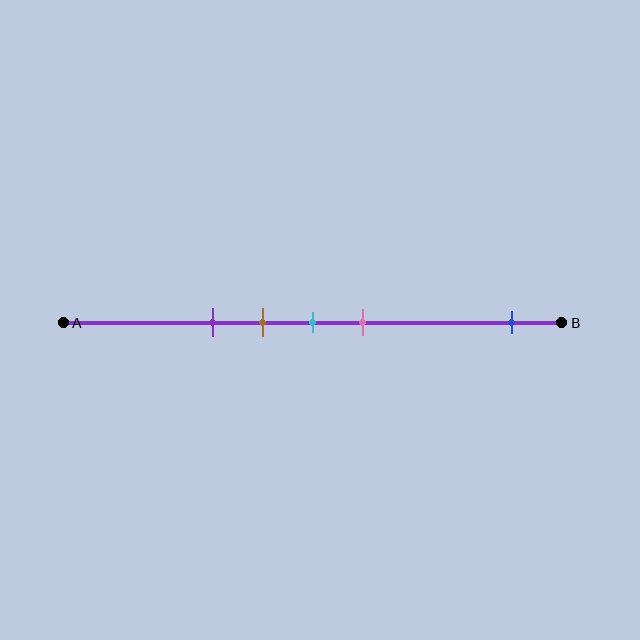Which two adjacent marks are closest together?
The brown and cyan marks are the closest adjacent pair.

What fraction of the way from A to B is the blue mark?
The blue mark is approximately 90% (0.9) of the way from A to B.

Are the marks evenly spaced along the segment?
No, the marks are not evenly spaced.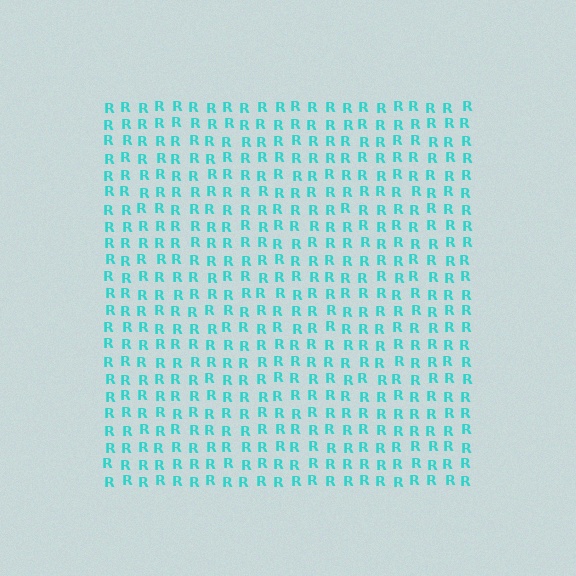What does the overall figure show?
The overall figure shows a square.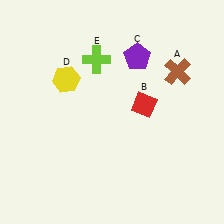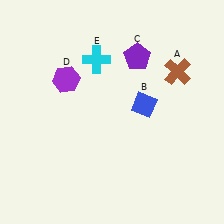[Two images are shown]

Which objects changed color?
B changed from red to blue. D changed from yellow to purple. E changed from lime to cyan.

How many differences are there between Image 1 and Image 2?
There are 3 differences between the two images.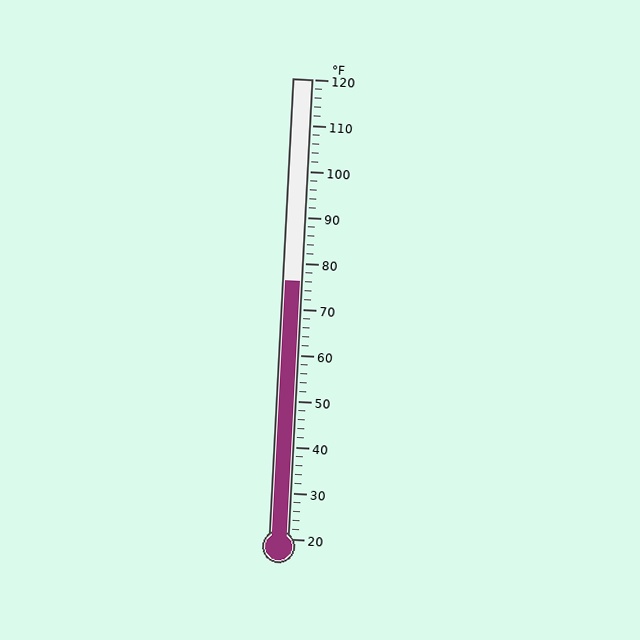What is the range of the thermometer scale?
The thermometer scale ranges from 20°F to 120°F.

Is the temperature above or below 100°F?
The temperature is below 100°F.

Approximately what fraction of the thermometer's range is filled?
The thermometer is filled to approximately 55% of its range.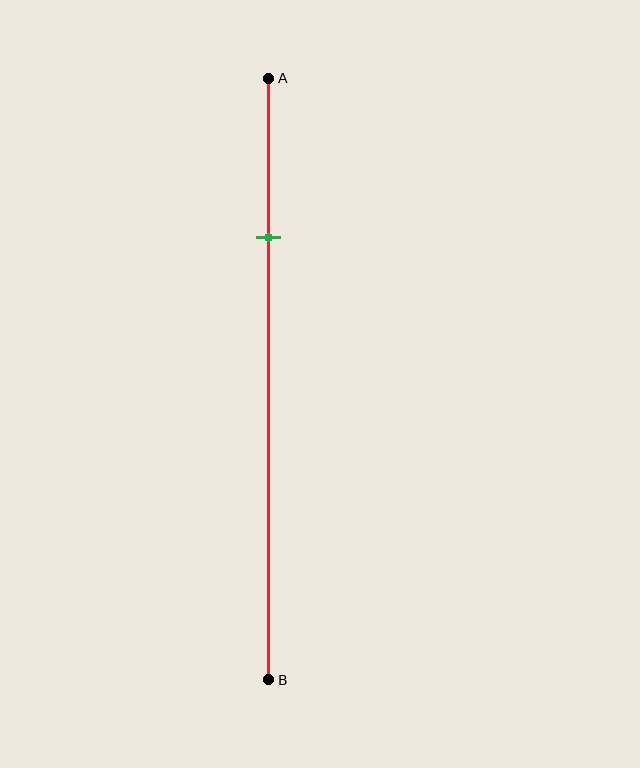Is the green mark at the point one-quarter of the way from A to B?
Yes, the mark is approximately at the one-quarter point.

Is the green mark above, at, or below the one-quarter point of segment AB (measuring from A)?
The green mark is approximately at the one-quarter point of segment AB.